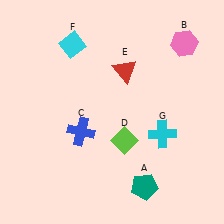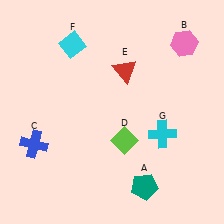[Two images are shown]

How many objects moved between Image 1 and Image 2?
1 object moved between the two images.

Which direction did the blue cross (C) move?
The blue cross (C) moved left.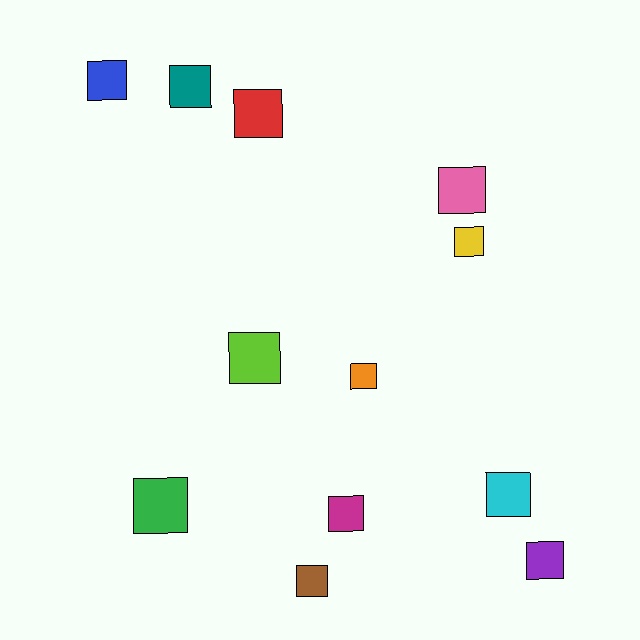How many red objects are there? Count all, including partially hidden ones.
There is 1 red object.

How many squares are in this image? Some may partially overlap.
There are 12 squares.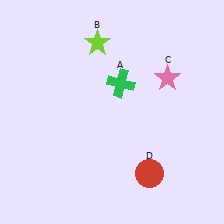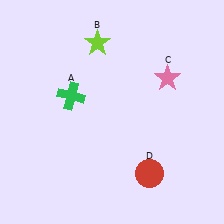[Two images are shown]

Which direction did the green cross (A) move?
The green cross (A) moved left.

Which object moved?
The green cross (A) moved left.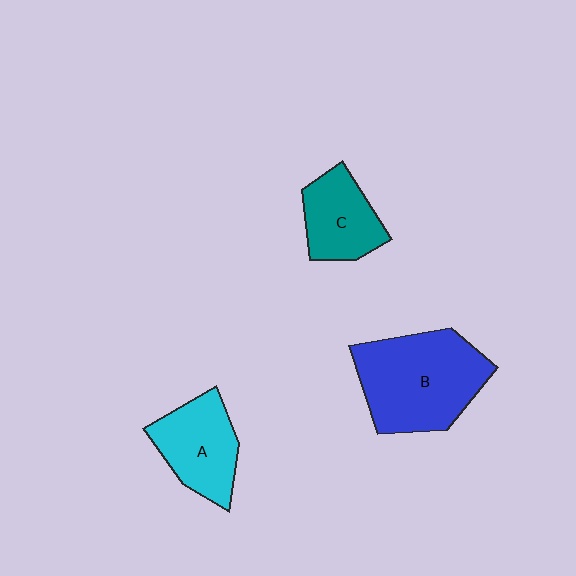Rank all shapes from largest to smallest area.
From largest to smallest: B (blue), A (cyan), C (teal).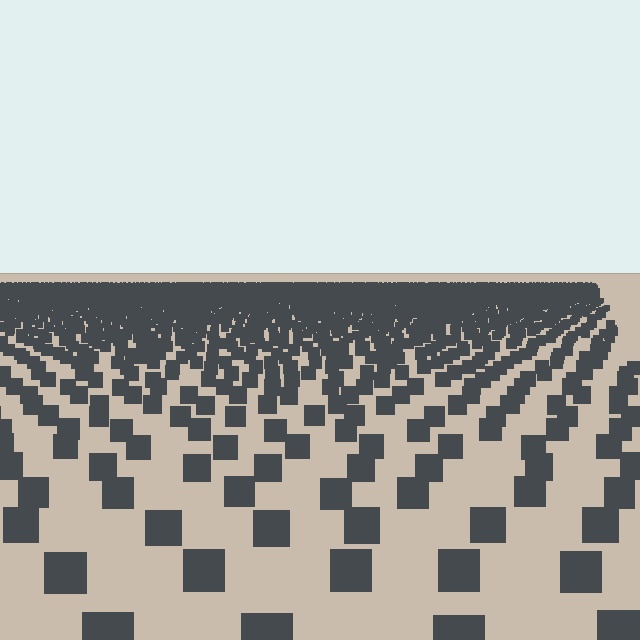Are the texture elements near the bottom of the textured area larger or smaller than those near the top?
Larger. Near the bottom, elements are closer to the viewer and appear at a bigger on-screen size.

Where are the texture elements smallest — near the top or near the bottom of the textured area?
Near the top.